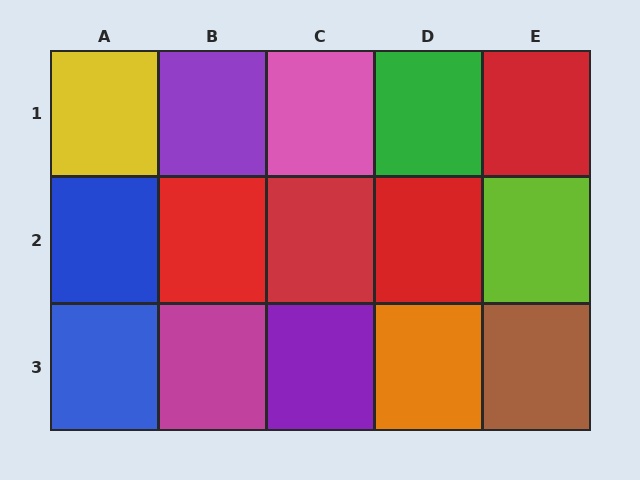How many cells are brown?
1 cell is brown.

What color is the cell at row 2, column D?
Red.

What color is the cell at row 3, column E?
Brown.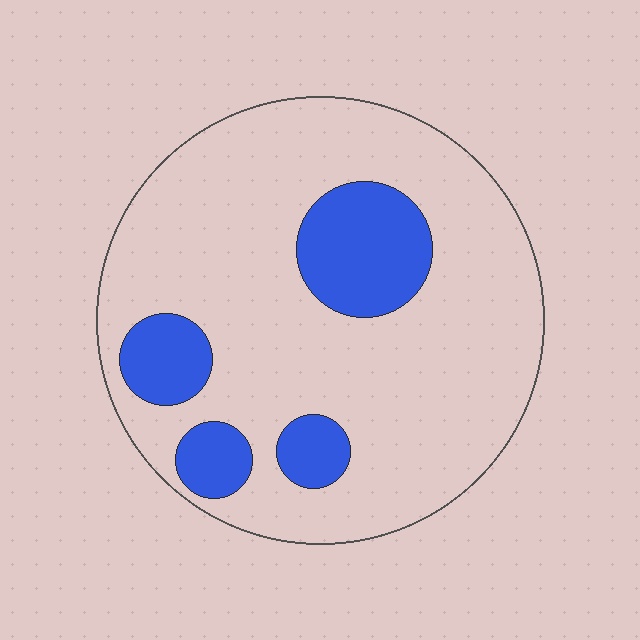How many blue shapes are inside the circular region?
4.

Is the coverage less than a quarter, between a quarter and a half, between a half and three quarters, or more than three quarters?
Less than a quarter.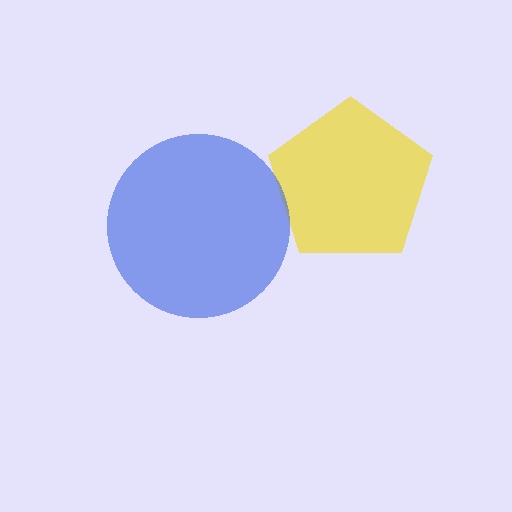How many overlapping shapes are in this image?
There are 2 overlapping shapes in the image.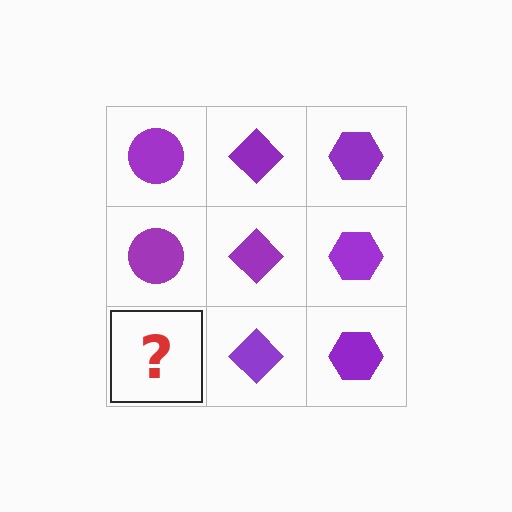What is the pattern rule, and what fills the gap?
The rule is that each column has a consistent shape. The gap should be filled with a purple circle.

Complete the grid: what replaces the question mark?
The question mark should be replaced with a purple circle.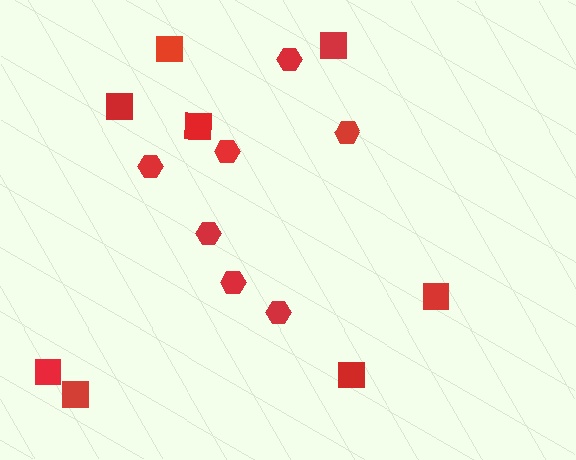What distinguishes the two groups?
There are 2 groups: one group of squares (8) and one group of hexagons (7).